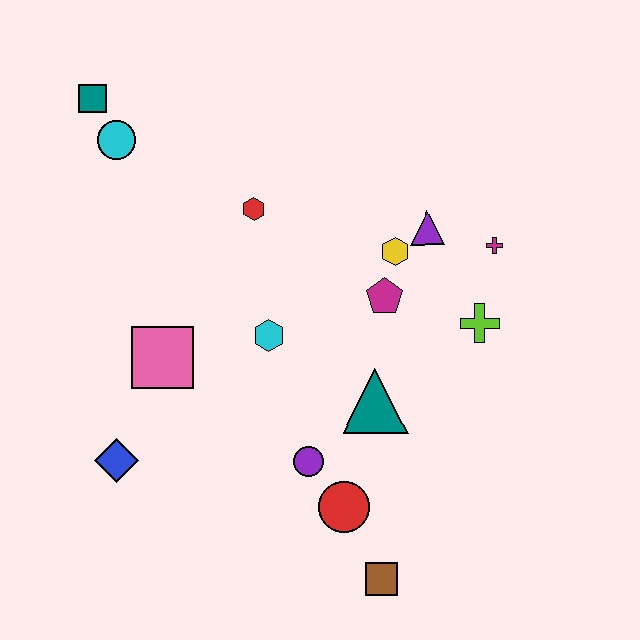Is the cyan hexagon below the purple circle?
No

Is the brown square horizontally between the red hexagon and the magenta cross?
Yes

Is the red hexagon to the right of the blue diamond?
Yes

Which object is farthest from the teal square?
The brown square is farthest from the teal square.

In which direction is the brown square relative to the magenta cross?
The brown square is below the magenta cross.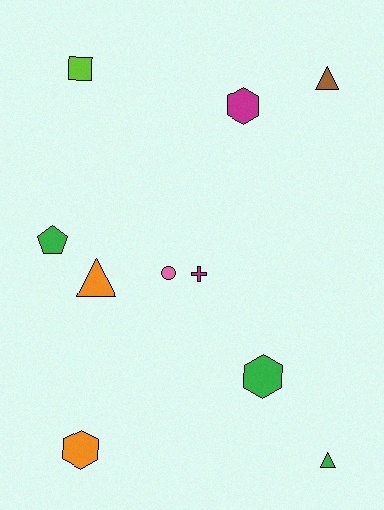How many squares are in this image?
There is 1 square.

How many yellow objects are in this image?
There are no yellow objects.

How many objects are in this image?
There are 10 objects.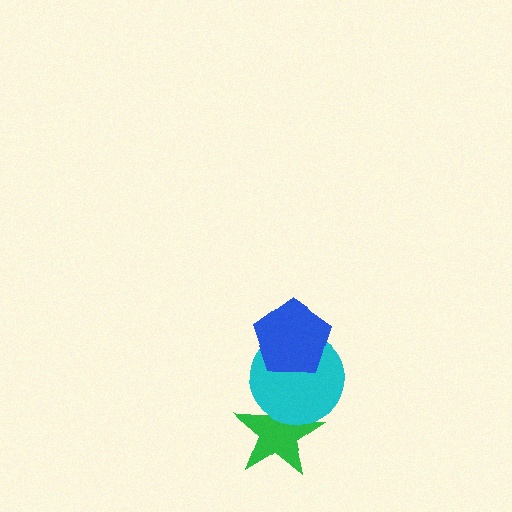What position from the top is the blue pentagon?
The blue pentagon is 1st from the top.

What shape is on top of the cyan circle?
The blue pentagon is on top of the cyan circle.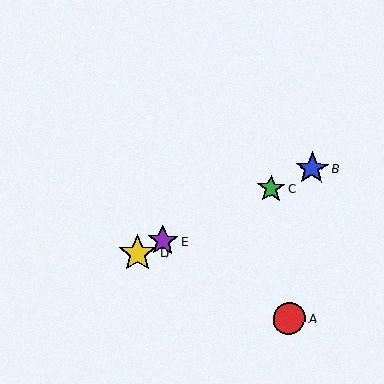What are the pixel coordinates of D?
Object D is at (137, 253).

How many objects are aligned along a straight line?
4 objects (B, C, D, E) are aligned along a straight line.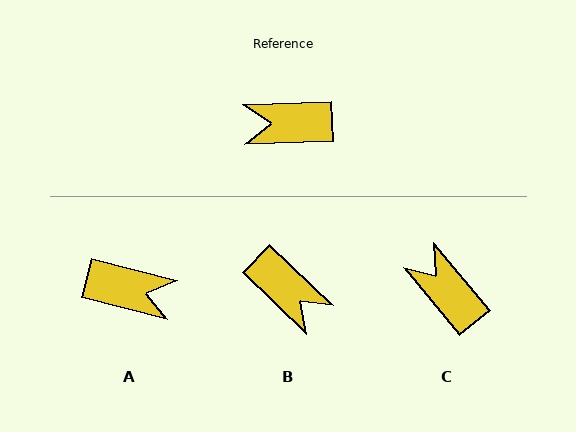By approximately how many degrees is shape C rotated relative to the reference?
Approximately 53 degrees clockwise.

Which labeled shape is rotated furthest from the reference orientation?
A, about 164 degrees away.